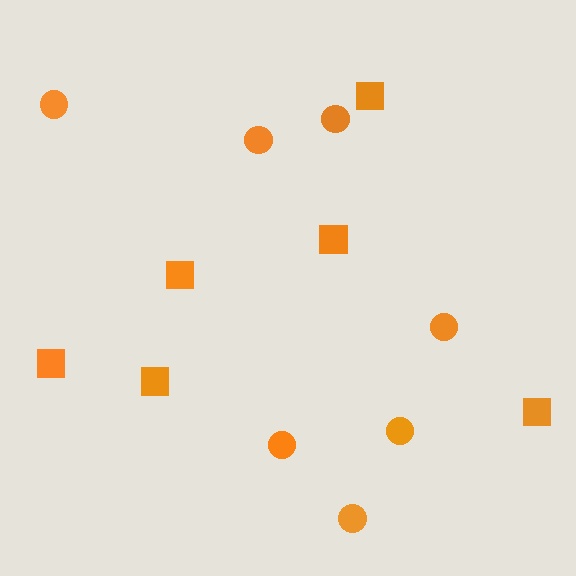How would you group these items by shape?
There are 2 groups: one group of circles (7) and one group of squares (6).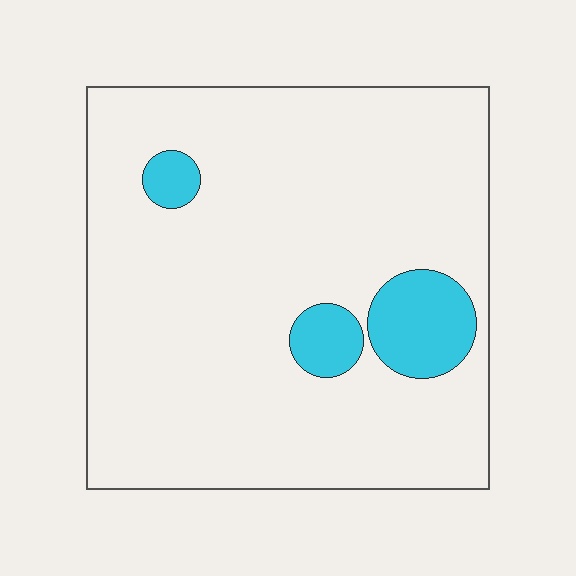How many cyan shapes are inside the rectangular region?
3.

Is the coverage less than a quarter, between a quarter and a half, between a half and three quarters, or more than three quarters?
Less than a quarter.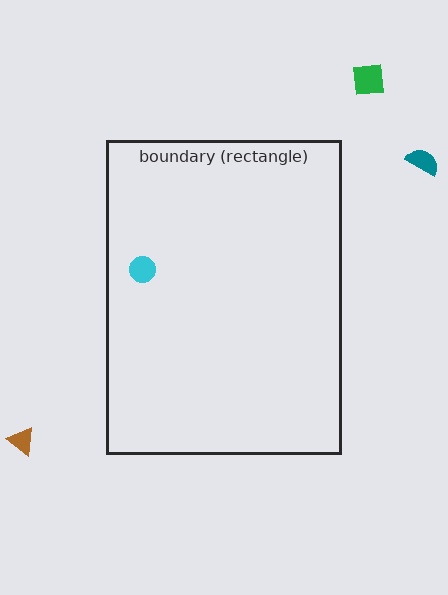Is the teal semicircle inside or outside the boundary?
Outside.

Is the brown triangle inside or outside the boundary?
Outside.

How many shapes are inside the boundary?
1 inside, 3 outside.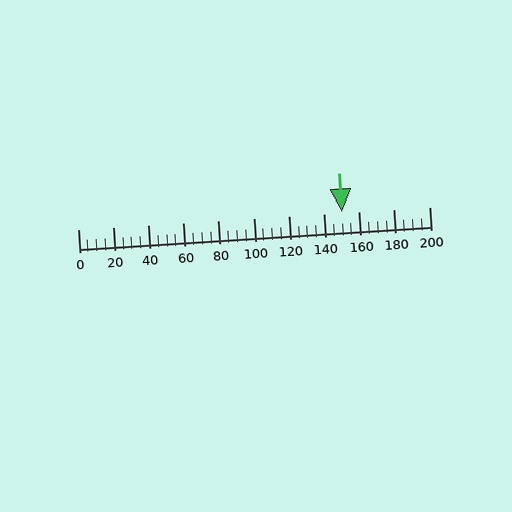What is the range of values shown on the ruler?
The ruler shows values from 0 to 200.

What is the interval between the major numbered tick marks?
The major tick marks are spaced 20 units apart.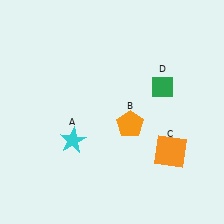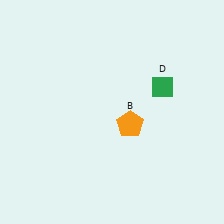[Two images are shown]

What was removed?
The orange square (C), the cyan star (A) were removed in Image 2.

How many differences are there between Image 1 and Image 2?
There are 2 differences between the two images.